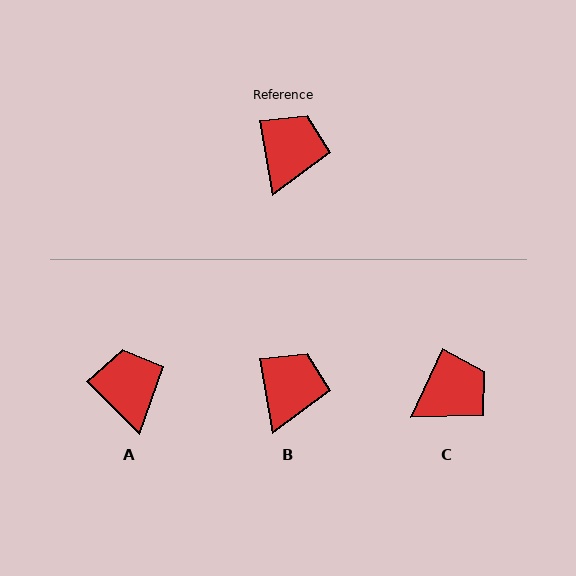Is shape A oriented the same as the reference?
No, it is off by about 35 degrees.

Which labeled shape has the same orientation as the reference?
B.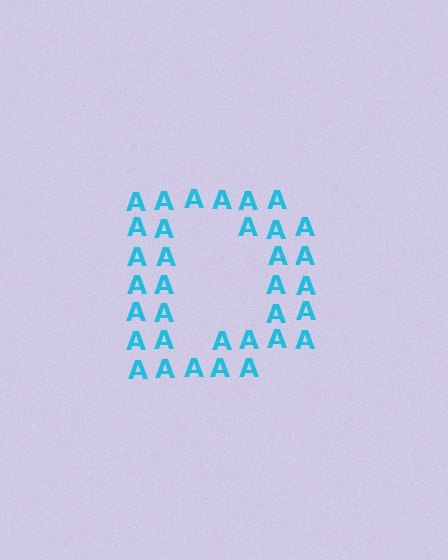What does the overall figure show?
The overall figure shows the letter D.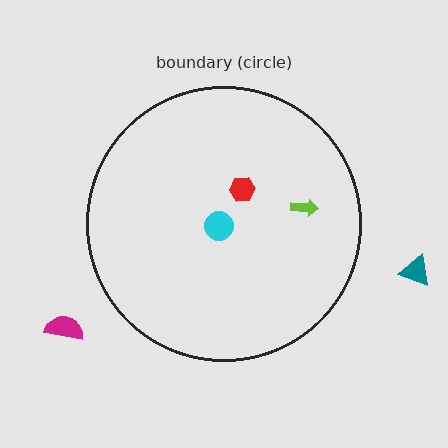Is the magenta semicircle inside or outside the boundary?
Outside.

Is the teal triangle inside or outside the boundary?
Outside.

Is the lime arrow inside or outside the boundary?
Inside.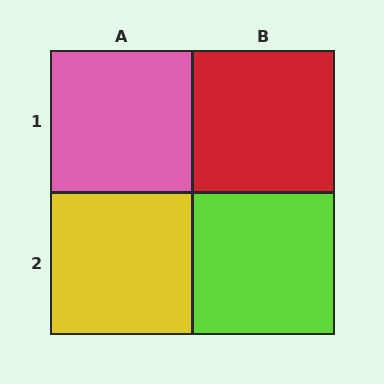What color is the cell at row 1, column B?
Red.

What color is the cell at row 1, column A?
Pink.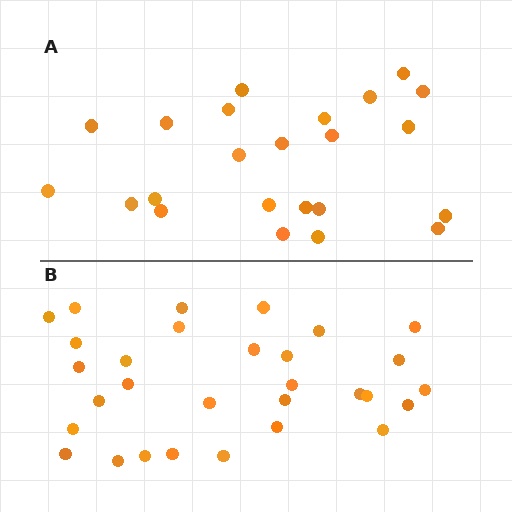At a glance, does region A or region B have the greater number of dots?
Region B (the bottom region) has more dots.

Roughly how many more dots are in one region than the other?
Region B has roughly 8 or so more dots than region A.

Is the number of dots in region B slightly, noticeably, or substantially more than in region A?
Region B has noticeably more, but not dramatically so. The ratio is roughly 1.3 to 1.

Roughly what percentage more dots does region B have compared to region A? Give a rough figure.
About 30% more.